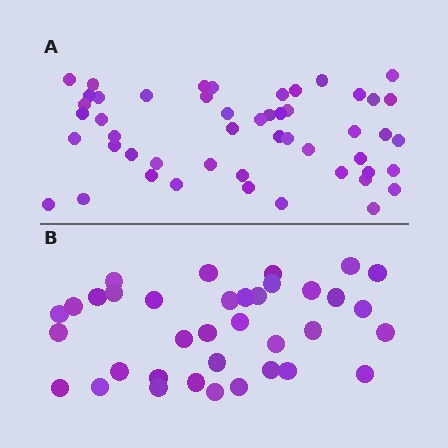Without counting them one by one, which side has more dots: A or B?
Region A (the top region) has more dots.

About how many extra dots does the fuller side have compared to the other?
Region A has approximately 15 more dots than region B.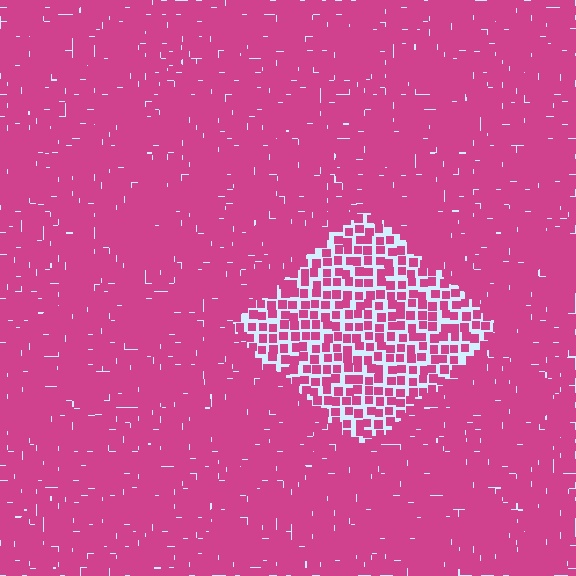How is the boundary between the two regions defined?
The boundary is defined by a change in element density (approximately 2.2x ratio). All elements are the same color, size, and shape.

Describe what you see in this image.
The image contains small magenta elements arranged at two different densities. A diamond-shaped region is visible where the elements are less densely packed than the surrounding area.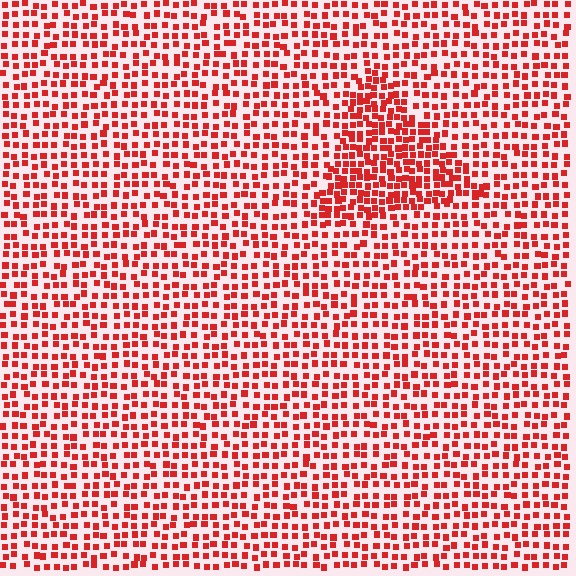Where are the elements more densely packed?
The elements are more densely packed inside the triangle boundary.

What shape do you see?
I see a triangle.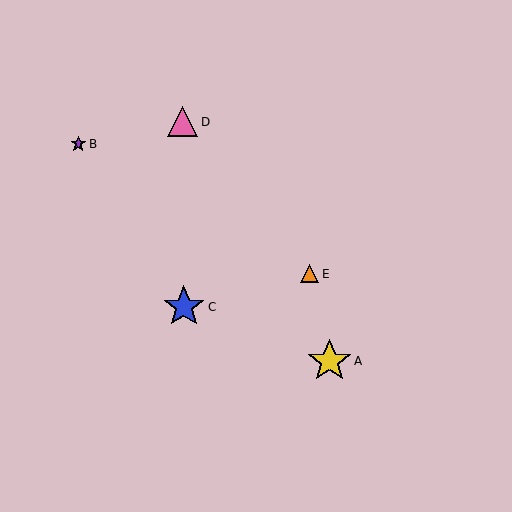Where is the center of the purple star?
The center of the purple star is at (78, 144).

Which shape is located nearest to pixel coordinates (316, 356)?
The yellow star (labeled A) at (330, 361) is nearest to that location.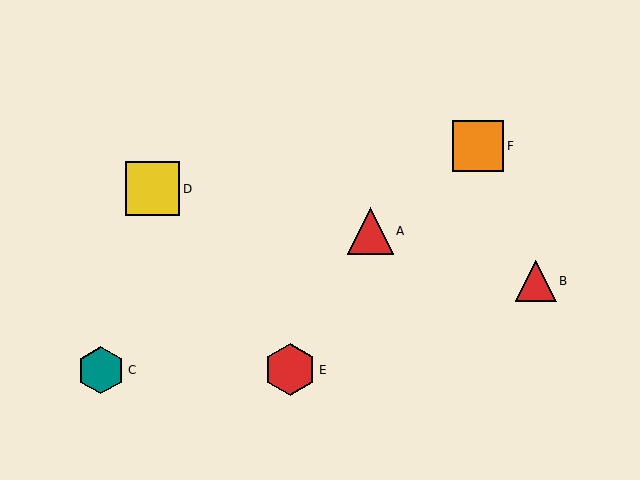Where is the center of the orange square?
The center of the orange square is at (478, 146).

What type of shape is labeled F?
Shape F is an orange square.